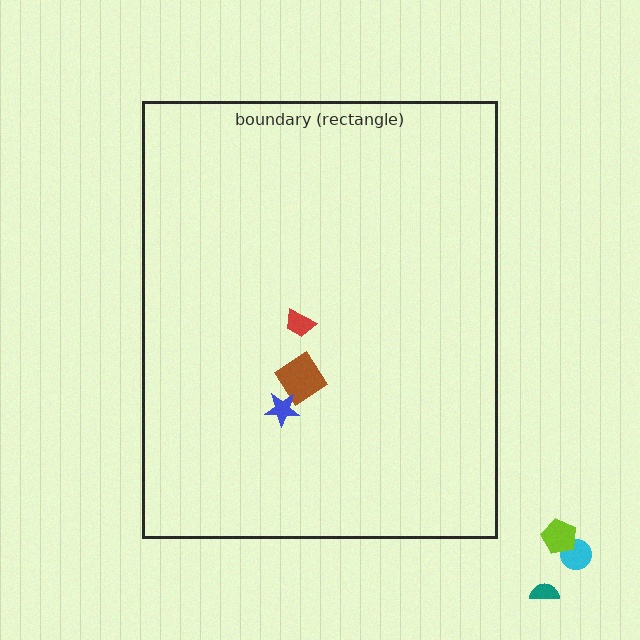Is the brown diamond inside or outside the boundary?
Inside.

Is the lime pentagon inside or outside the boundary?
Outside.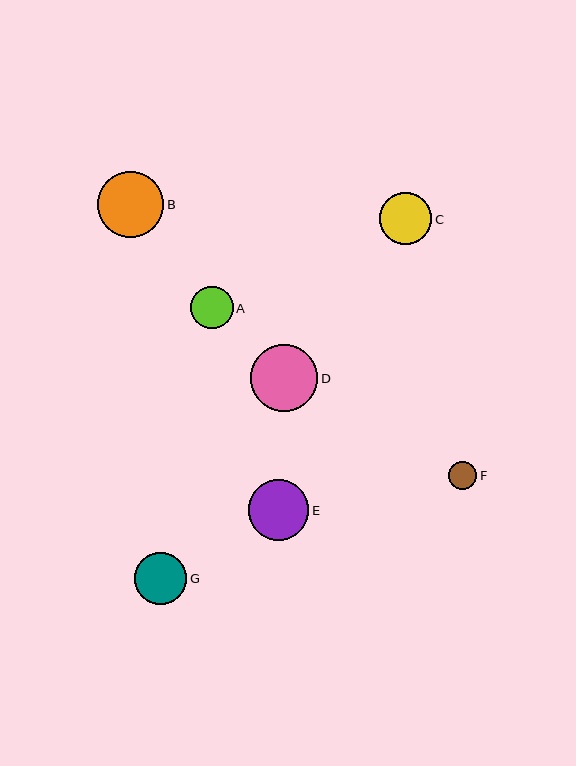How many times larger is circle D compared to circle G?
Circle D is approximately 1.3 times the size of circle G.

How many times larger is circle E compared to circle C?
Circle E is approximately 1.2 times the size of circle C.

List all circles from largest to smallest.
From largest to smallest: D, B, E, G, C, A, F.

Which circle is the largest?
Circle D is the largest with a size of approximately 67 pixels.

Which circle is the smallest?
Circle F is the smallest with a size of approximately 28 pixels.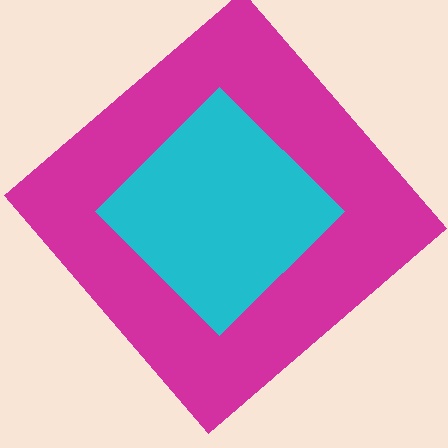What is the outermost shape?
The magenta diamond.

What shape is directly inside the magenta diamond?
The cyan diamond.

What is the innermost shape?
The cyan diamond.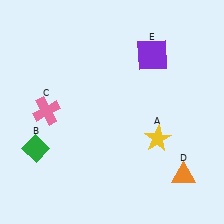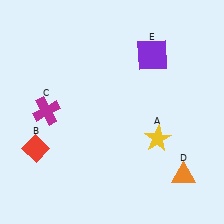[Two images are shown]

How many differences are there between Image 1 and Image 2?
There are 2 differences between the two images.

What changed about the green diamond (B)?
In Image 1, B is green. In Image 2, it changed to red.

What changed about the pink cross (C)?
In Image 1, C is pink. In Image 2, it changed to magenta.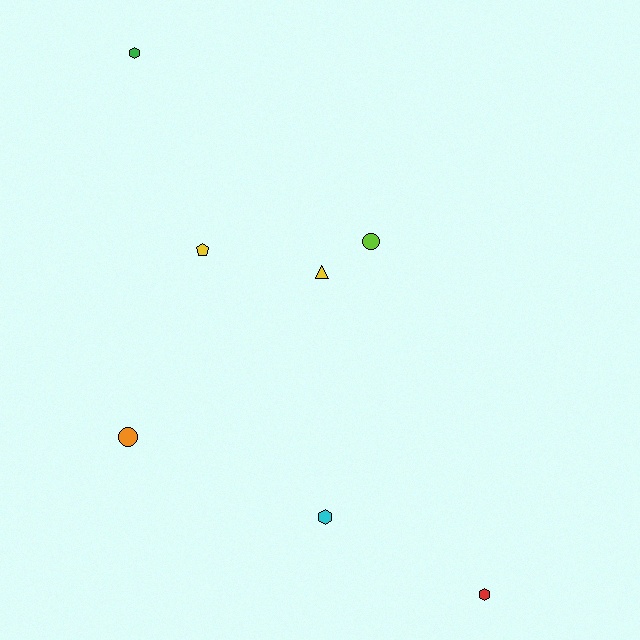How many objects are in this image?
There are 7 objects.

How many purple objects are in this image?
There are no purple objects.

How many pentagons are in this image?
There is 1 pentagon.